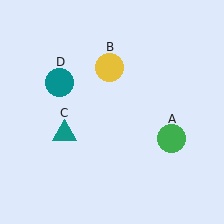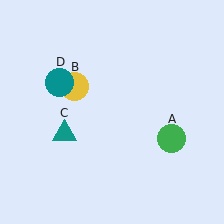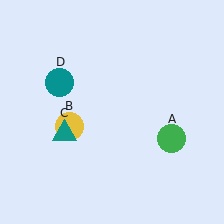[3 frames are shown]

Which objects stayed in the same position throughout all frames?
Green circle (object A) and teal triangle (object C) and teal circle (object D) remained stationary.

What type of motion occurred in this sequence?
The yellow circle (object B) rotated counterclockwise around the center of the scene.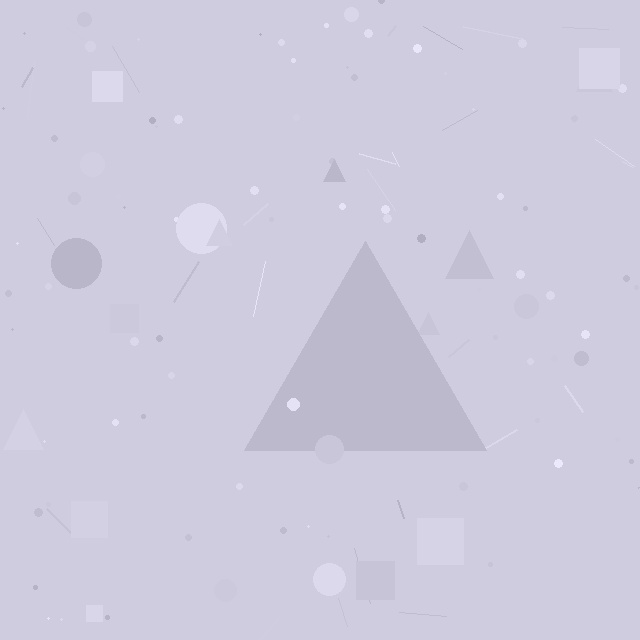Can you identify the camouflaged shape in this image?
The camouflaged shape is a triangle.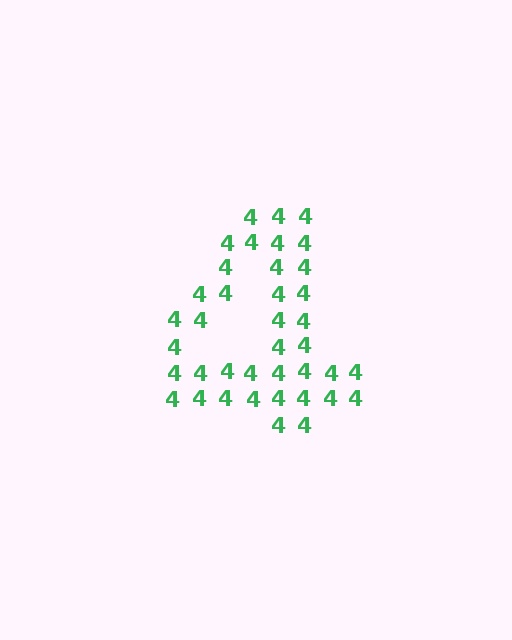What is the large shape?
The large shape is the digit 4.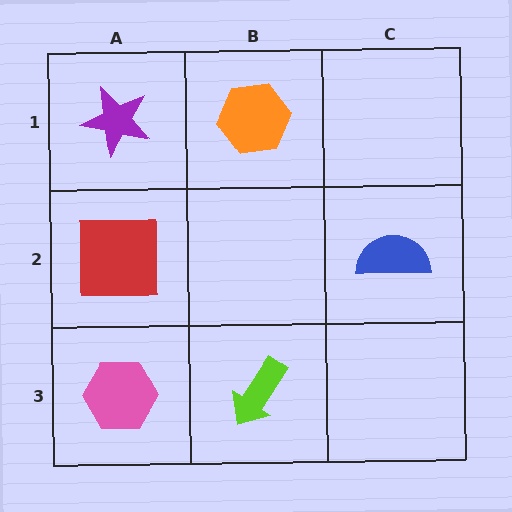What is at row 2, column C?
A blue semicircle.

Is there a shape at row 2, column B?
No, that cell is empty.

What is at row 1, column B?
An orange hexagon.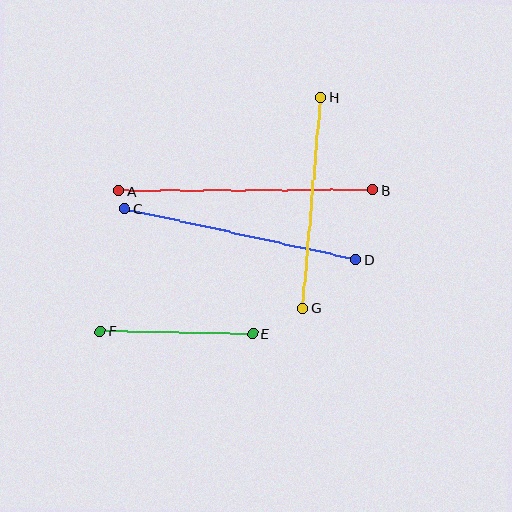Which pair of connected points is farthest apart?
Points A and B are farthest apart.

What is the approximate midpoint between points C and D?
The midpoint is at approximately (240, 234) pixels.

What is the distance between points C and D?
The distance is approximately 236 pixels.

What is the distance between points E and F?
The distance is approximately 153 pixels.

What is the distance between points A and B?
The distance is approximately 254 pixels.